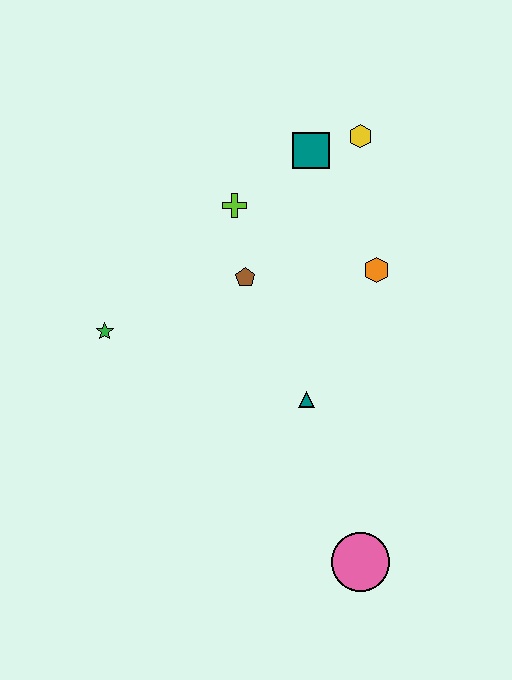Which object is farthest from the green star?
The pink circle is farthest from the green star.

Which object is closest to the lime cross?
The brown pentagon is closest to the lime cross.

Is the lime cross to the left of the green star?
No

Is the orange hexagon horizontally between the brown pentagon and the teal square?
No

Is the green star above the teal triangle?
Yes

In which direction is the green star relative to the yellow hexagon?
The green star is to the left of the yellow hexagon.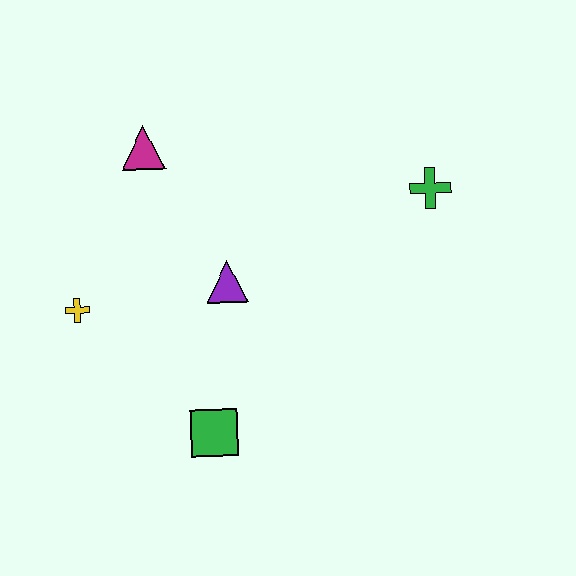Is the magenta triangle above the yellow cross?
Yes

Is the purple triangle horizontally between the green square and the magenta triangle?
No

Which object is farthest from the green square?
The green cross is farthest from the green square.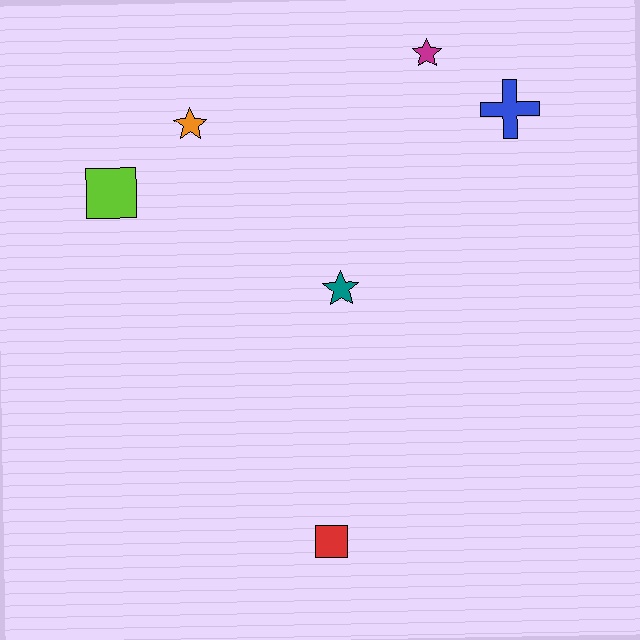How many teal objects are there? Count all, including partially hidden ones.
There is 1 teal object.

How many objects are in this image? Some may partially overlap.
There are 6 objects.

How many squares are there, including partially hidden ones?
There are 2 squares.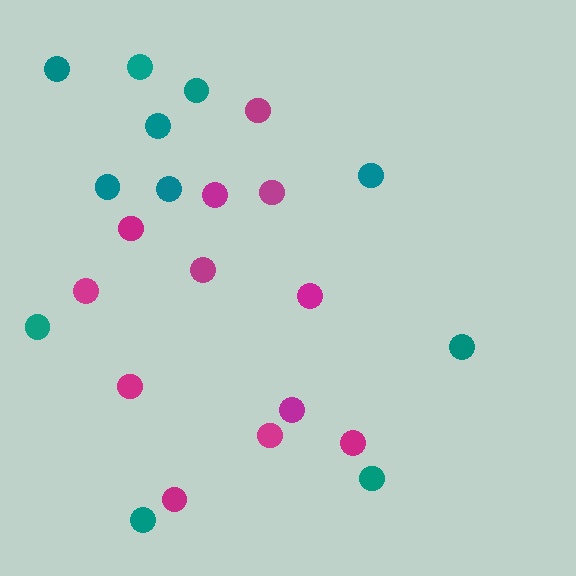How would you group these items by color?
There are 2 groups: one group of magenta circles (12) and one group of teal circles (11).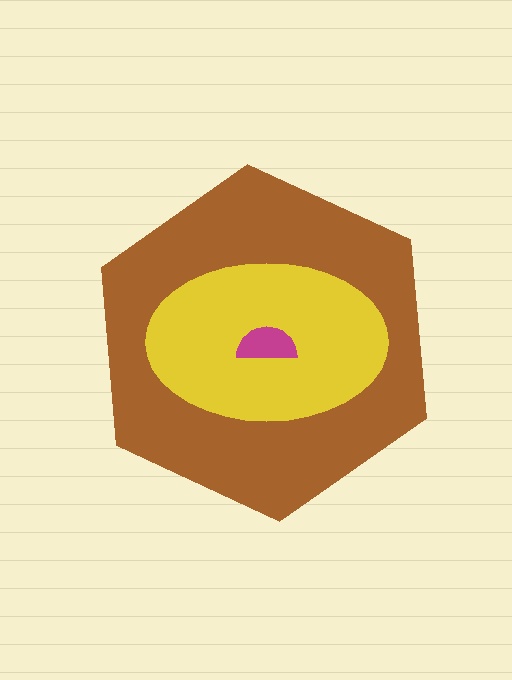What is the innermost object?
The magenta semicircle.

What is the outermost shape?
The brown hexagon.